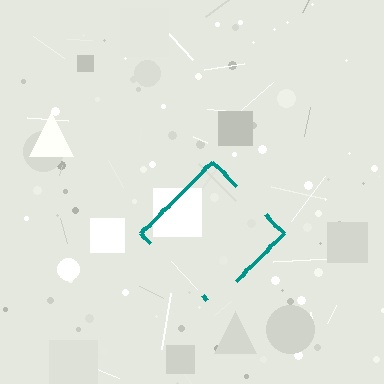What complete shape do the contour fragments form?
The contour fragments form a diamond.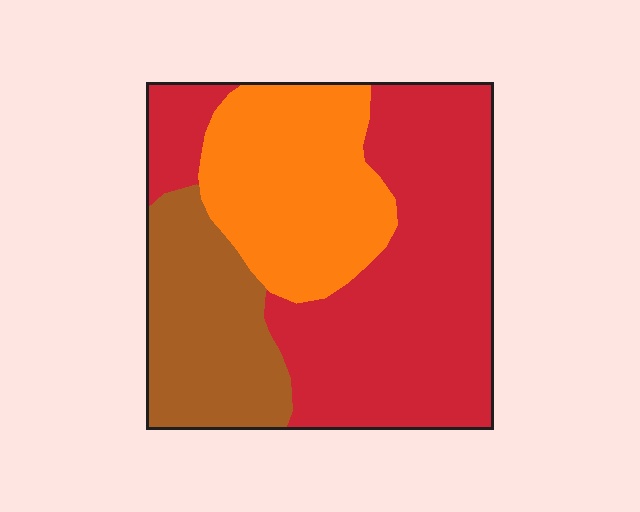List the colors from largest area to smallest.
From largest to smallest: red, orange, brown.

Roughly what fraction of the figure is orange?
Orange covers 27% of the figure.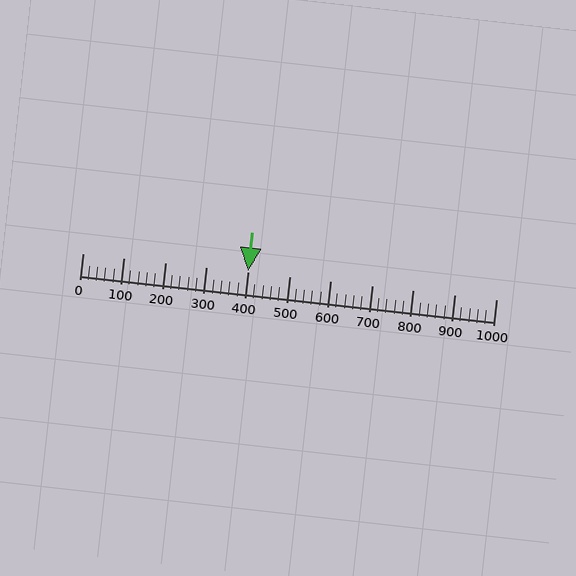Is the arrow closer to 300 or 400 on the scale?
The arrow is closer to 400.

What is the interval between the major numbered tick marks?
The major tick marks are spaced 100 units apart.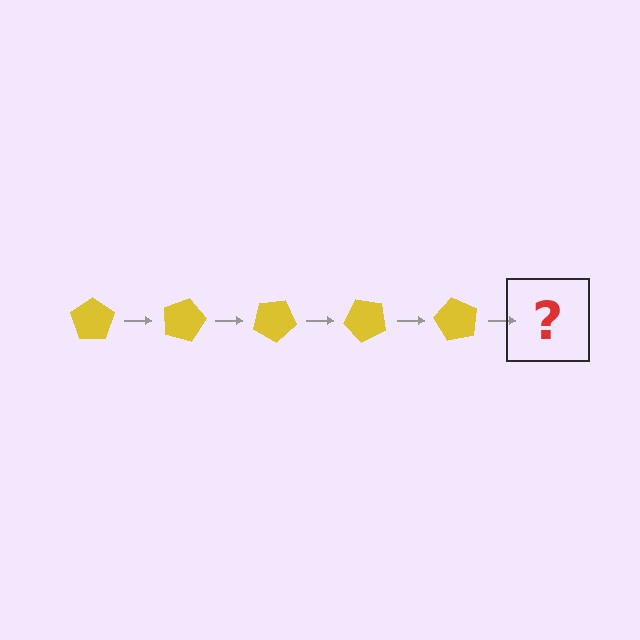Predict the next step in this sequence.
The next step is a yellow pentagon rotated 75 degrees.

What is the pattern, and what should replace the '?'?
The pattern is that the pentagon rotates 15 degrees each step. The '?' should be a yellow pentagon rotated 75 degrees.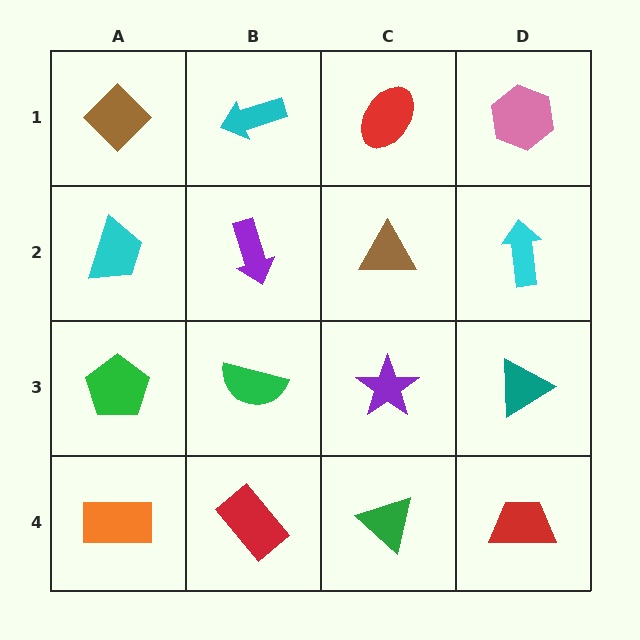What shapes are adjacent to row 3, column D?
A cyan arrow (row 2, column D), a red trapezoid (row 4, column D), a purple star (row 3, column C).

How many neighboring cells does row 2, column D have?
3.